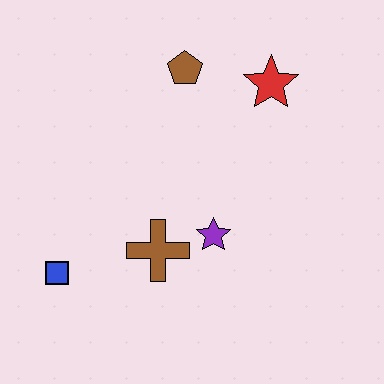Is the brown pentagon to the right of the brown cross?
Yes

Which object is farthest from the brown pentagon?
The blue square is farthest from the brown pentagon.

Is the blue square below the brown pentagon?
Yes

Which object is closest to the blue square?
The brown cross is closest to the blue square.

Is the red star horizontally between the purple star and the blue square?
No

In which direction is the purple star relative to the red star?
The purple star is below the red star.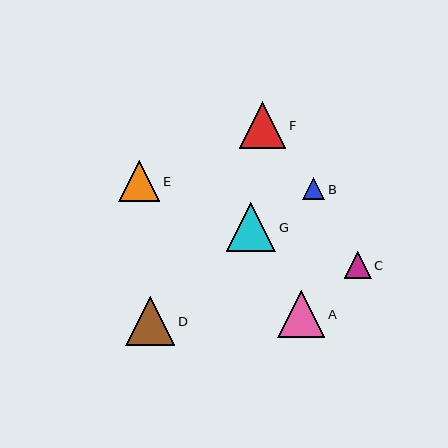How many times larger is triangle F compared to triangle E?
Triangle F is approximately 1.1 times the size of triangle E.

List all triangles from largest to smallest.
From largest to smallest: G, D, A, F, E, C, B.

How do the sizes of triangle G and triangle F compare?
Triangle G and triangle F are approximately the same size.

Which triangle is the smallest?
Triangle B is the smallest with a size of approximately 22 pixels.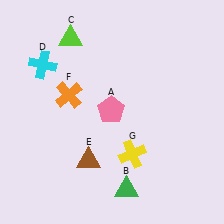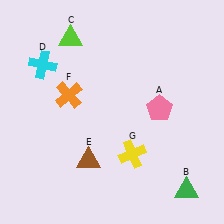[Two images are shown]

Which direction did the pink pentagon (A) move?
The pink pentagon (A) moved right.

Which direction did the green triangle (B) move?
The green triangle (B) moved right.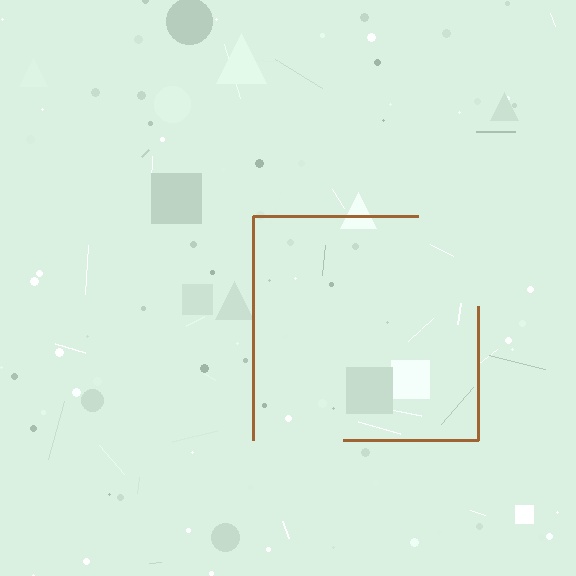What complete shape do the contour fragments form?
The contour fragments form a square.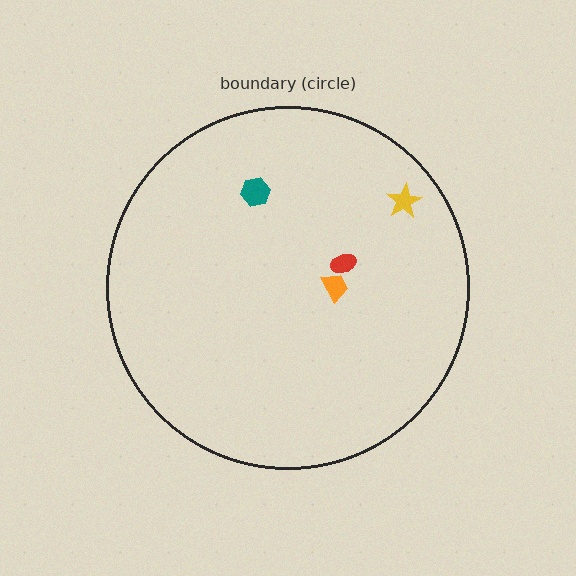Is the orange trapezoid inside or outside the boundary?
Inside.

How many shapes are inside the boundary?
4 inside, 0 outside.